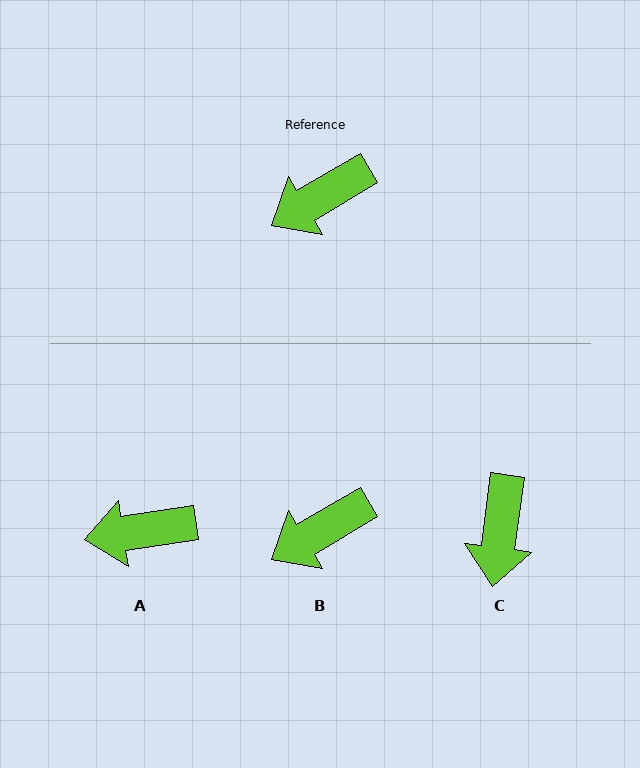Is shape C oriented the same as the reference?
No, it is off by about 52 degrees.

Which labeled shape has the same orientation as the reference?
B.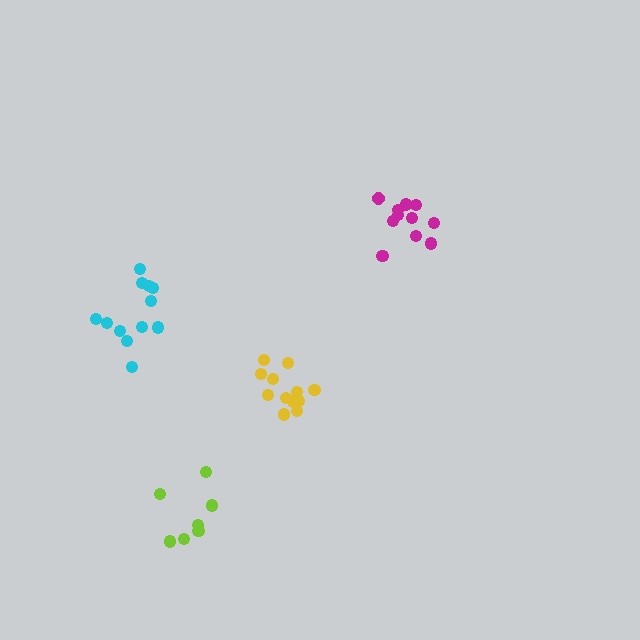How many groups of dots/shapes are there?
There are 4 groups.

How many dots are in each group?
Group 1: 12 dots, Group 2: 11 dots, Group 3: 12 dots, Group 4: 7 dots (42 total).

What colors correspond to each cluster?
The clusters are colored: cyan, magenta, yellow, lime.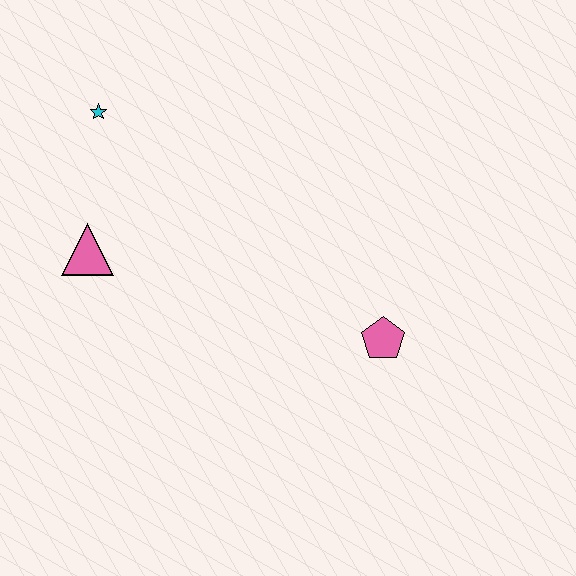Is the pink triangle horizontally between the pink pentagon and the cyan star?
No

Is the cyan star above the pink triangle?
Yes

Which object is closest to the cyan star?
The pink triangle is closest to the cyan star.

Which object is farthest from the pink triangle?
The pink pentagon is farthest from the pink triangle.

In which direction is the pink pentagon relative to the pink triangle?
The pink pentagon is to the right of the pink triangle.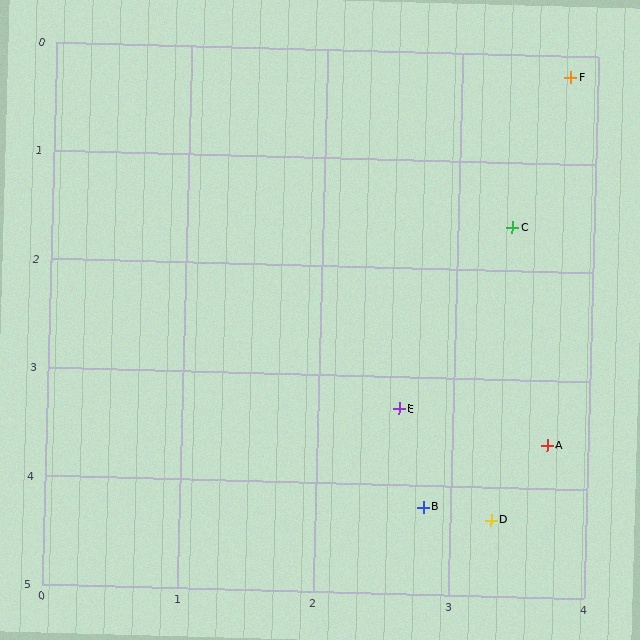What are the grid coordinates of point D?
Point D is at approximately (3.3, 4.3).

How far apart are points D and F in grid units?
Points D and F are about 4.1 grid units apart.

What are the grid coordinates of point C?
Point C is at approximately (3.4, 1.6).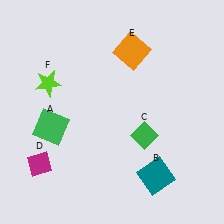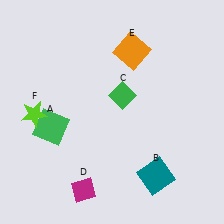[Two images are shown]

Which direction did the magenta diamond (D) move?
The magenta diamond (D) moved right.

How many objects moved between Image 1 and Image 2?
3 objects moved between the two images.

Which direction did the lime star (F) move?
The lime star (F) moved down.